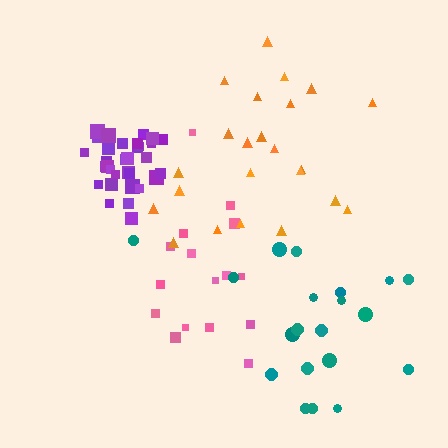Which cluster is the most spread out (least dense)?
Pink.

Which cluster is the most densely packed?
Purple.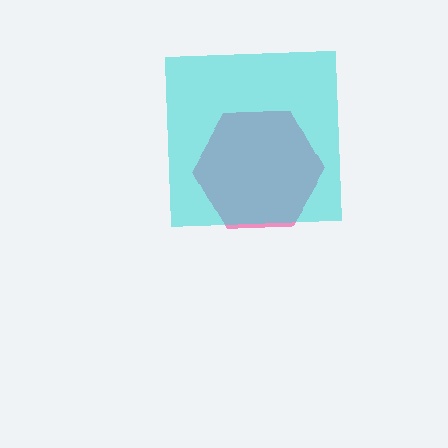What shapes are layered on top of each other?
The layered shapes are: a pink hexagon, a cyan square.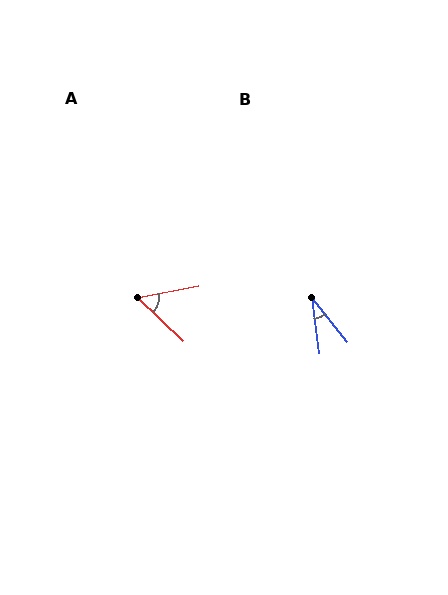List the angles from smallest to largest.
B (32°), A (54°).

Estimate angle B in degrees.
Approximately 32 degrees.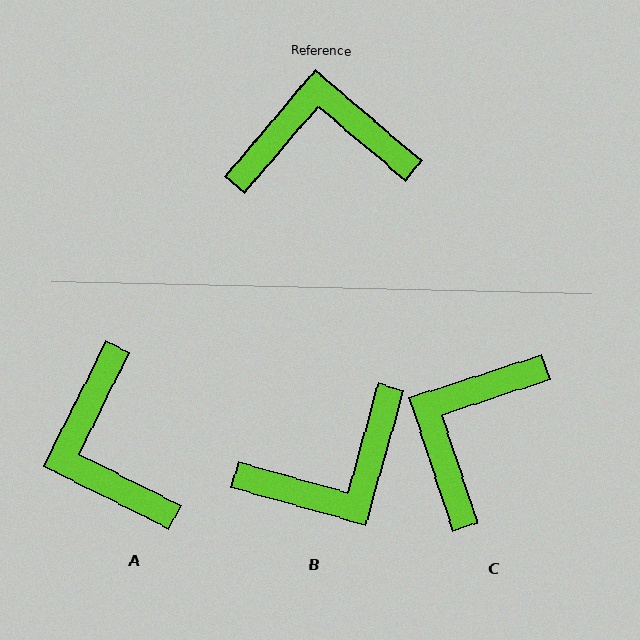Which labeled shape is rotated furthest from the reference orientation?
B, about 155 degrees away.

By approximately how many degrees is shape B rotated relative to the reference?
Approximately 155 degrees clockwise.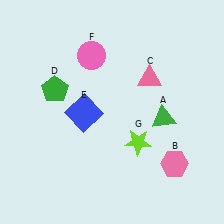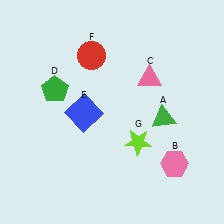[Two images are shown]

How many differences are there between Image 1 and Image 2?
There is 1 difference between the two images.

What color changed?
The circle (F) changed from pink in Image 1 to red in Image 2.